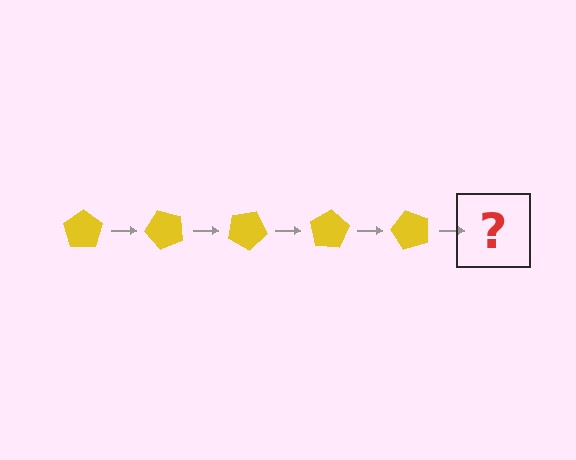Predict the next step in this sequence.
The next step is a yellow pentagon rotated 250 degrees.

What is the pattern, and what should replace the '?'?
The pattern is that the pentagon rotates 50 degrees each step. The '?' should be a yellow pentagon rotated 250 degrees.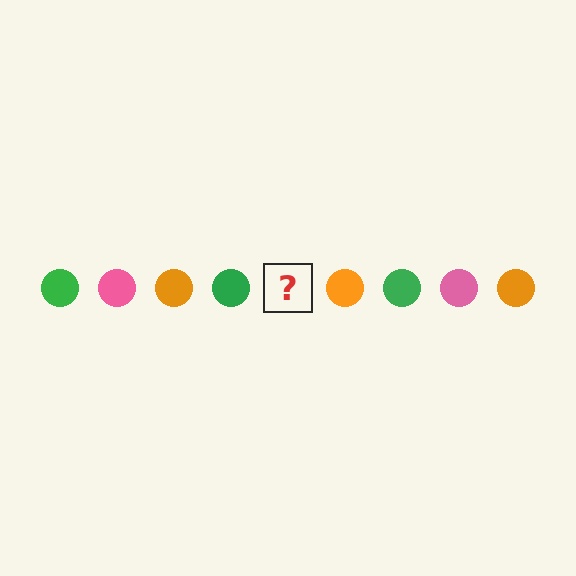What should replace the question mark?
The question mark should be replaced with a pink circle.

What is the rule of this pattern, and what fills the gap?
The rule is that the pattern cycles through green, pink, orange circles. The gap should be filled with a pink circle.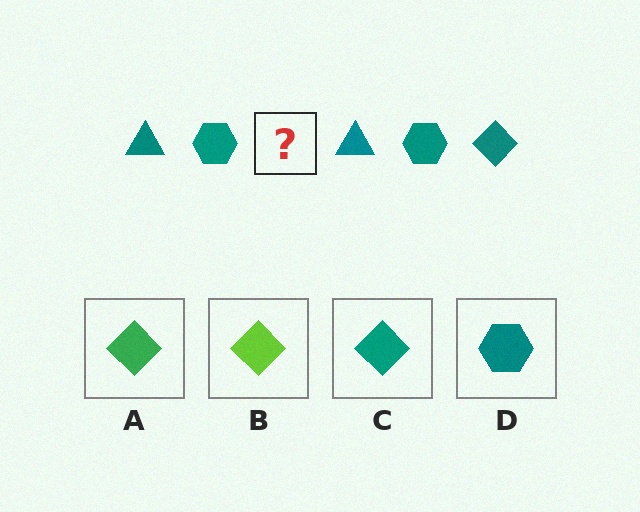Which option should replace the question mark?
Option C.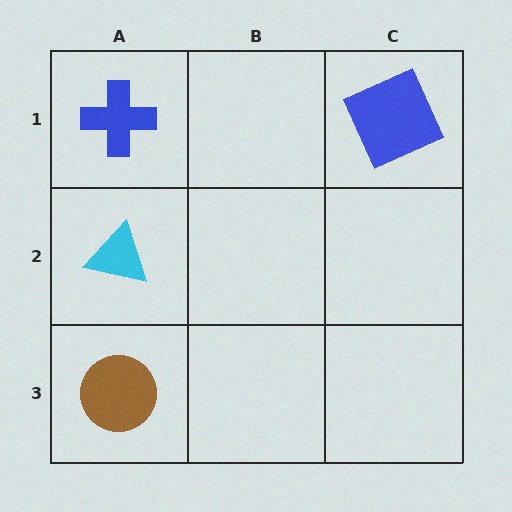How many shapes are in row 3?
1 shape.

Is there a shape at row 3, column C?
No, that cell is empty.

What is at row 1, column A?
A blue cross.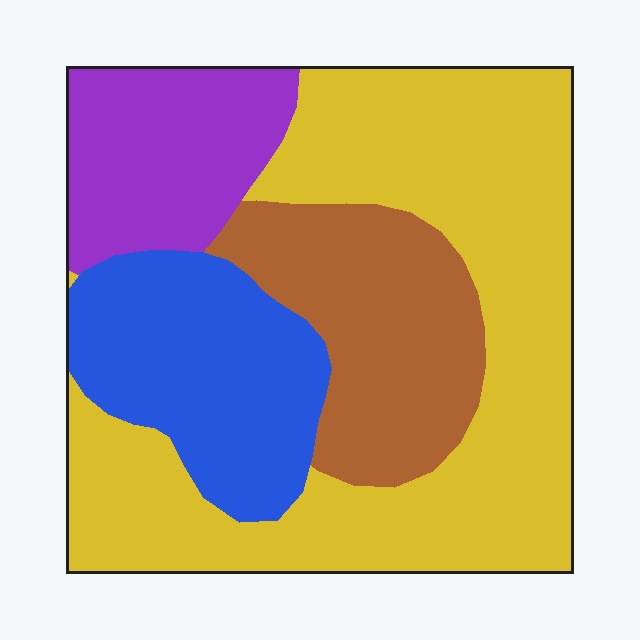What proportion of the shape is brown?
Brown covers around 20% of the shape.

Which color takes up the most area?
Yellow, at roughly 45%.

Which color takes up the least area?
Purple, at roughly 15%.